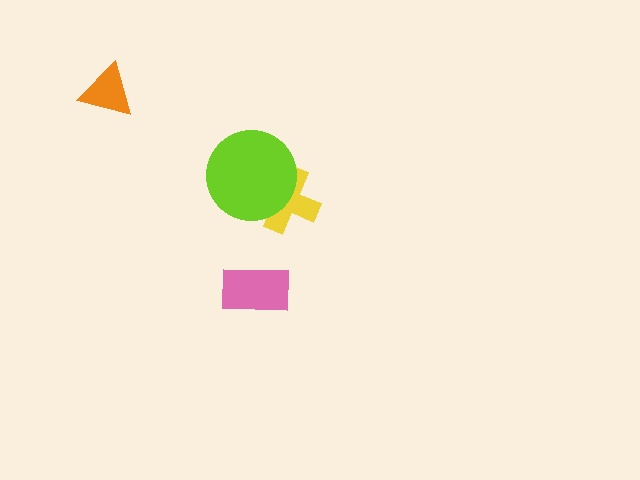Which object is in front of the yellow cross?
The lime circle is in front of the yellow cross.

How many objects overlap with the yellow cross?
1 object overlaps with the yellow cross.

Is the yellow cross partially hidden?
Yes, it is partially covered by another shape.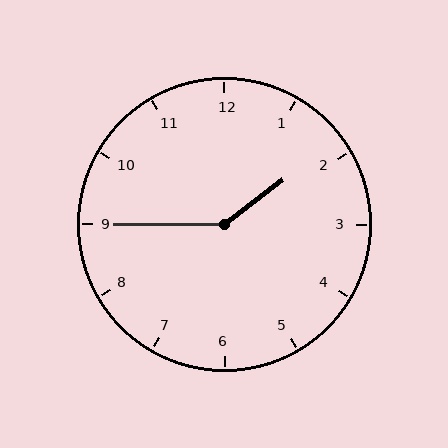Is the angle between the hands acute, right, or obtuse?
It is obtuse.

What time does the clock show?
1:45.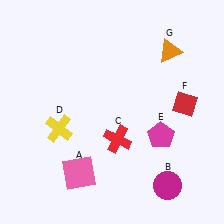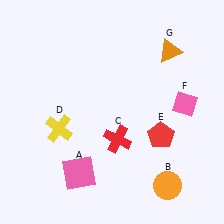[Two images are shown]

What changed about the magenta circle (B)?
In Image 1, B is magenta. In Image 2, it changed to orange.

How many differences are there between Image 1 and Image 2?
There are 3 differences between the two images.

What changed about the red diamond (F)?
In Image 1, F is red. In Image 2, it changed to pink.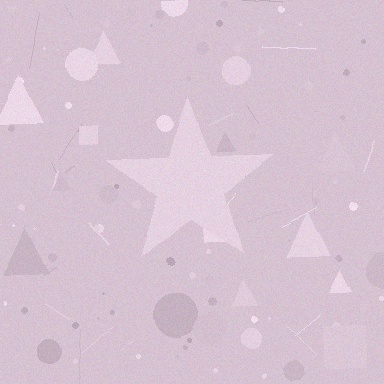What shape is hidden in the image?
A star is hidden in the image.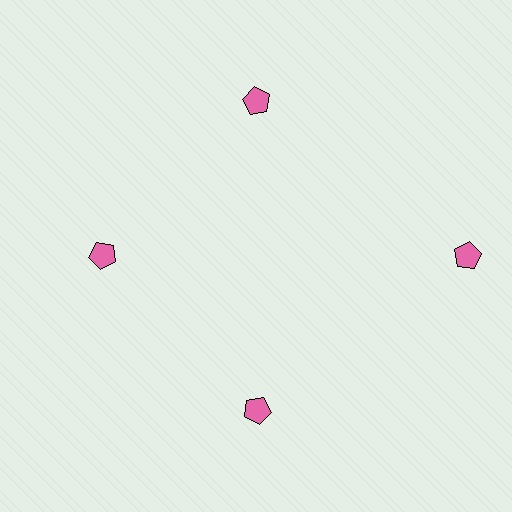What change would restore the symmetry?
The symmetry would be restored by moving it inward, back onto the ring so that all 4 pentagons sit at equal angles and equal distance from the center.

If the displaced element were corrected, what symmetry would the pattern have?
It would have 4-fold rotational symmetry — the pattern would map onto itself every 90 degrees.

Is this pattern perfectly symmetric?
No. The 4 pink pentagons are arranged in a ring, but one element near the 3 o'clock position is pushed outward from the center, breaking the 4-fold rotational symmetry.